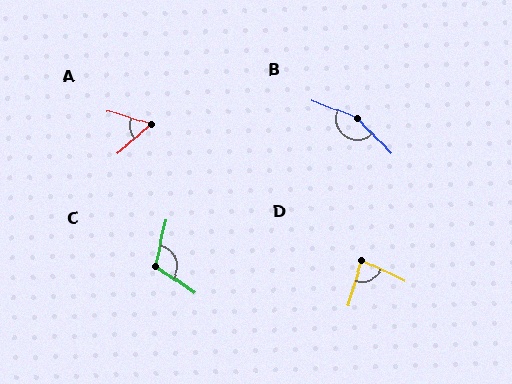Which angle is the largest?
B, at approximately 154 degrees.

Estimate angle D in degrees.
Approximately 80 degrees.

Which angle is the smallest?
A, at approximately 57 degrees.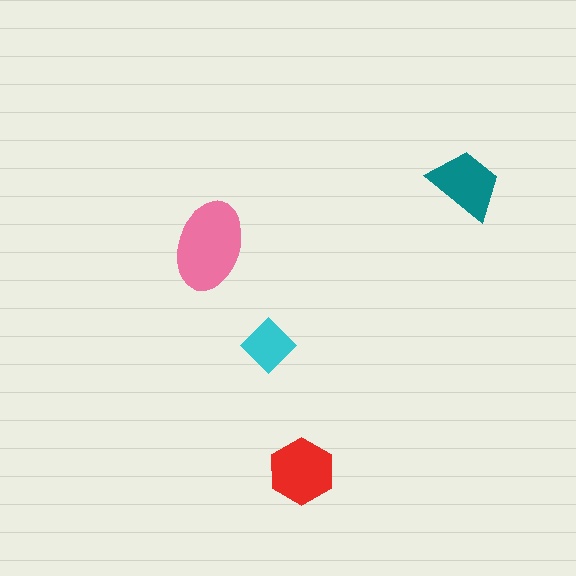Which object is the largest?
The pink ellipse.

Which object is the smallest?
The cyan diamond.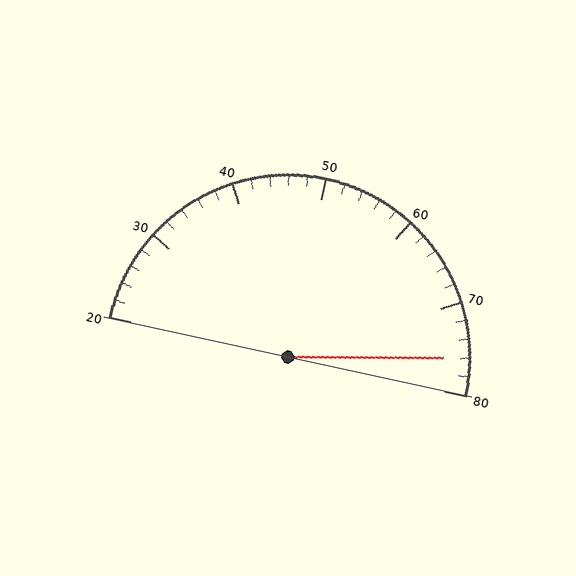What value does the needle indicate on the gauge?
The needle indicates approximately 76.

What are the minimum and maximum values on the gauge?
The gauge ranges from 20 to 80.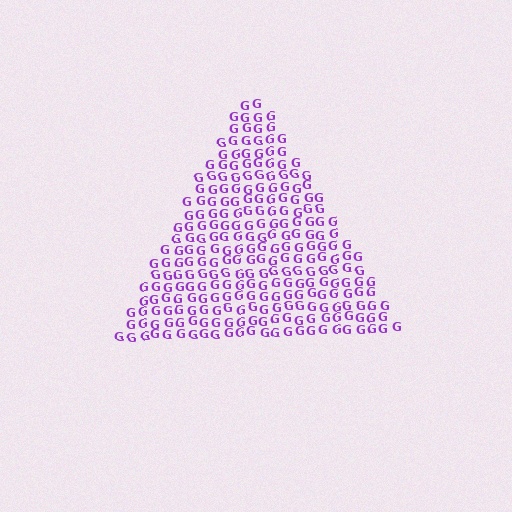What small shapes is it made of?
It is made of small letter G's.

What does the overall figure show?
The overall figure shows a triangle.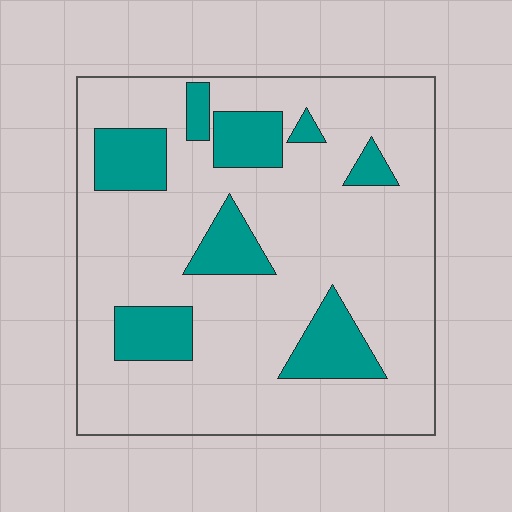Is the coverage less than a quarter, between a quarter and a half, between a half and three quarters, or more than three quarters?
Less than a quarter.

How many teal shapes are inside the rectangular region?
8.